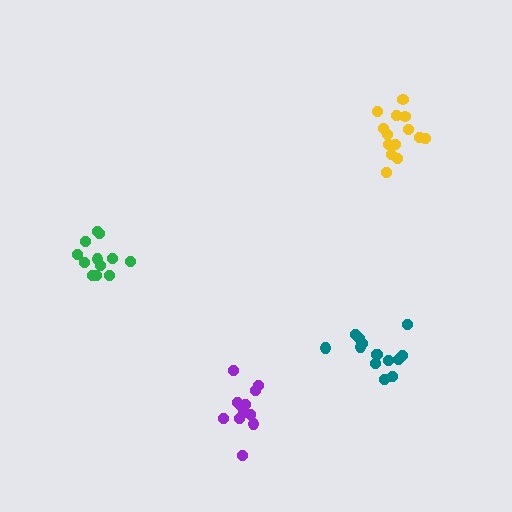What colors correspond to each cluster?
The clusters are colored: yellow, green, teal, purple.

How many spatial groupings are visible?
There are 4 spatial groupings.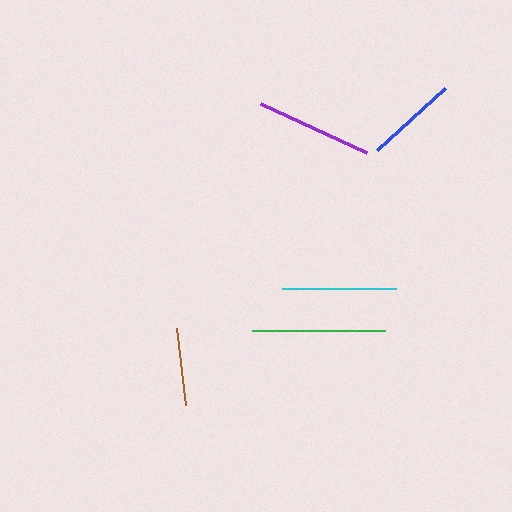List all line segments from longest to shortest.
From longest to shortest: green, purple, cyan, blue, brown.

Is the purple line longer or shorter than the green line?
The green line is longer than the purple line.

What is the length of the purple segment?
The purple segment is approximately 118 pixels long.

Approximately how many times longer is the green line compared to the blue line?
The green line is approximately 1.4 times the length of the blue line.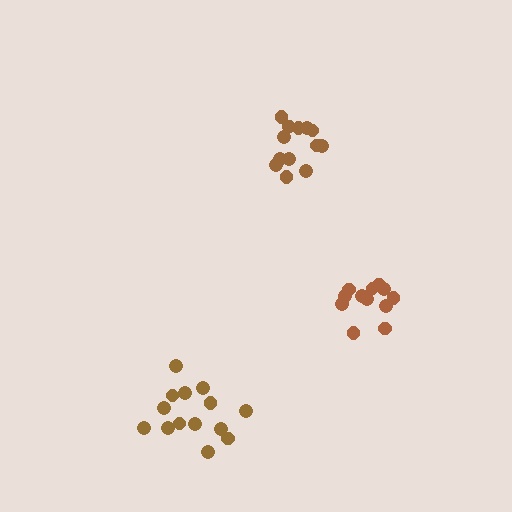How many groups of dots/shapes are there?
There are 3 groups.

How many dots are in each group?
Group 1: 12 dots, Group 2: 14 dots, Group 3: 13 dots (39 total).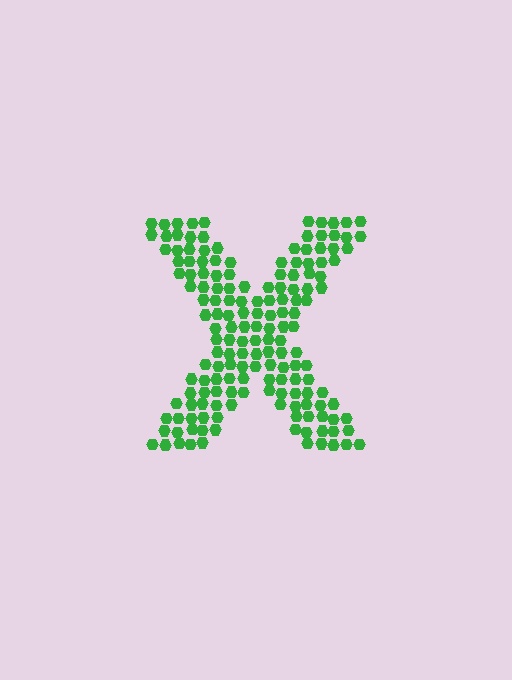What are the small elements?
The small elements are hexagons.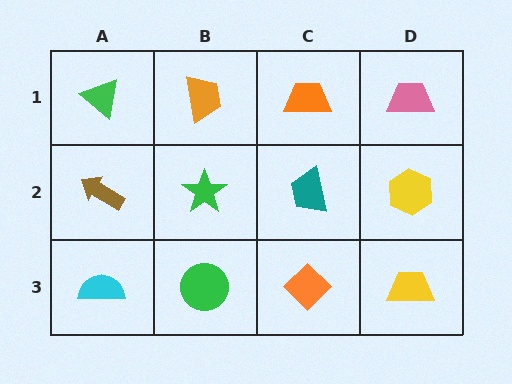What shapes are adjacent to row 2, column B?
An orange trapezoid (row 1, column B), a green circle (row 3, column B), a brown arrow (row 2, column A), a teal trapezoid (row 2, column C).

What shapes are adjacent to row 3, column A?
A brown arrow (row 2, column A), a green circle (row 3, column B).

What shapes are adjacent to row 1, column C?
A teal trapezoid (row 2, column C), an orange trapezoid (row 1, column B), a pink trapezoid (row 1, column D).